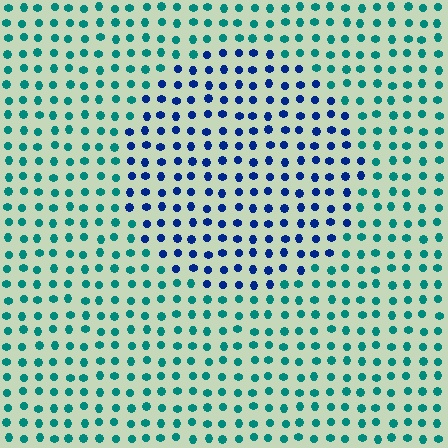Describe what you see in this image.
The image is filled with small teal elements in a uniform arrangement. A circle-shaped region is visible where the elements are tinted to a slightly different hue, forming a subtle color boundary.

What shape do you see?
I see a circle.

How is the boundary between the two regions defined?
The boundary is defined purely by a slight shift in hue (about 50 degrees). Spacing, size, and orientation are identical on both sides.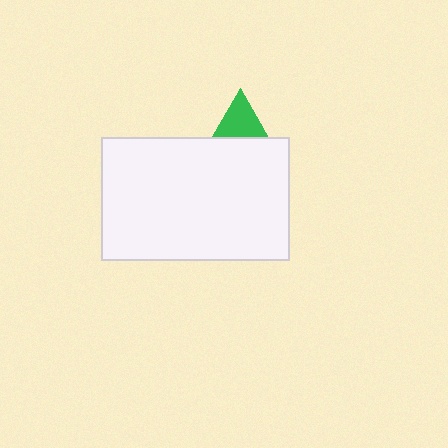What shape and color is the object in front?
The object in front is a white rectangle.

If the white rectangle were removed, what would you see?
You would see the complete green triangle.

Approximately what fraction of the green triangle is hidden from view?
Roughly 61% of the green triangle is hidden behind the white rectangle.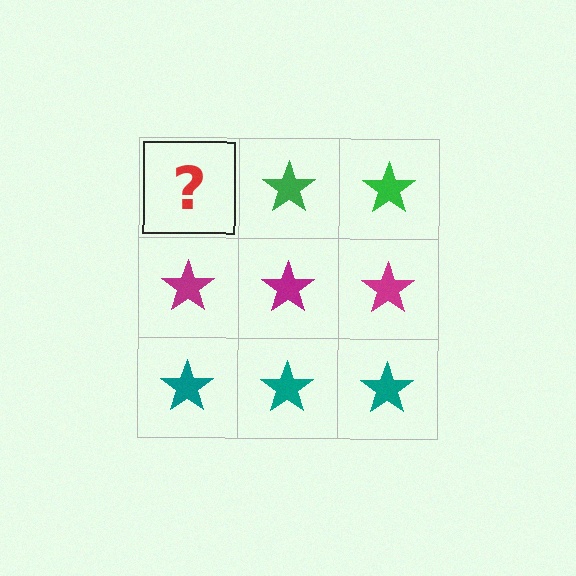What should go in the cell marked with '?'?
The missing cell should contain a green star.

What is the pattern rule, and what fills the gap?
The rule is that each row has a consistent color. The gap should be filled with a green star.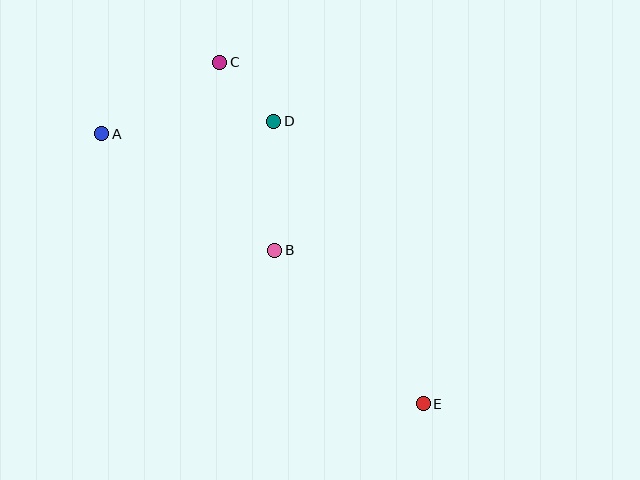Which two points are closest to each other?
Points C and D are closest to each other.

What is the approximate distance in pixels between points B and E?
The distance between B and E is approximately 213 pixels.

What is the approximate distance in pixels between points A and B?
The distance between A and B is approximately 209 pixels.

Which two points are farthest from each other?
Points A and E are farthest from each other.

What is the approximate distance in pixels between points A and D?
The distance between A and D is approximately 173 pixels.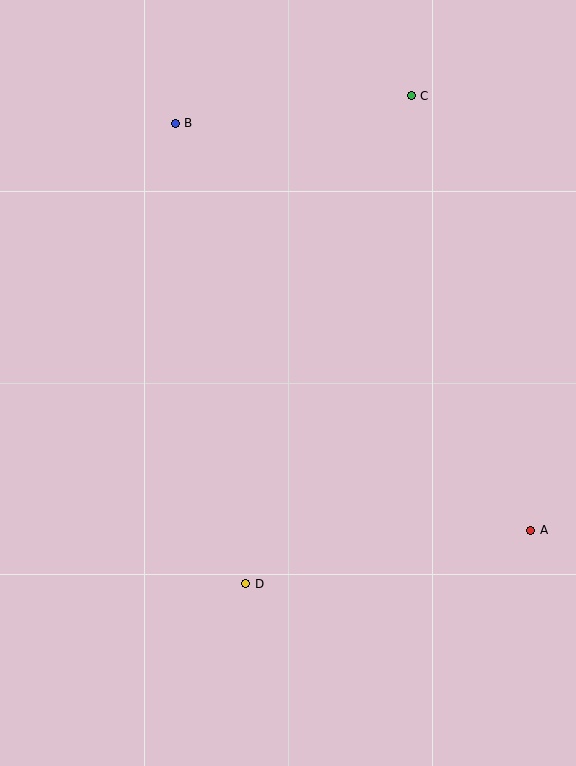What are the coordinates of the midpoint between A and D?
The midpoint between A and D is at (388, 557).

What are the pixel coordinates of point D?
Point D is at (246, 584).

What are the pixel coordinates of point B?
Point B is at (175, 123).